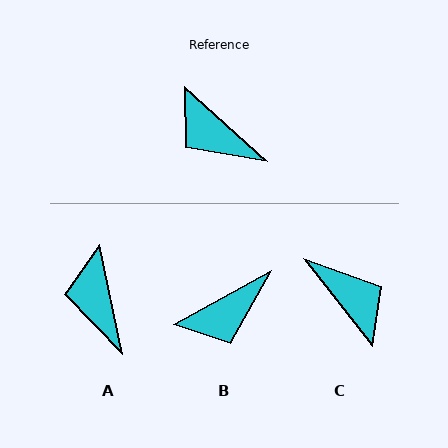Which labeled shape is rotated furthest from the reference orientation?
C, about 170 degrees away.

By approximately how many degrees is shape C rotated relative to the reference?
Approximately 170 degrees counter-clockwise.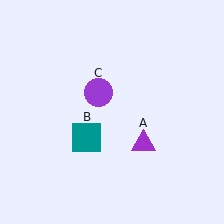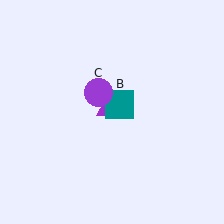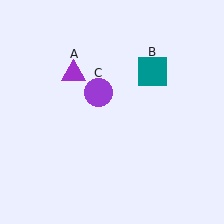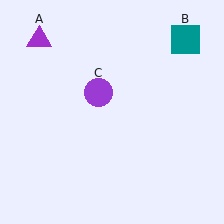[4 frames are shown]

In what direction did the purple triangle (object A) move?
The purple triangle (object A) moved up and to the left.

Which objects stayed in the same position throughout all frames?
Purple circle (object C) remained stationary.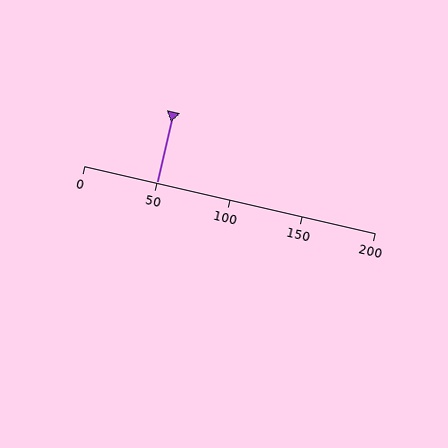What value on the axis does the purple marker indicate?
The marker indicates approximately 50.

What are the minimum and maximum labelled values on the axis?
The axis runs from 0 to 200.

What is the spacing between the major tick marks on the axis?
The major ticks are spaced 50 apart.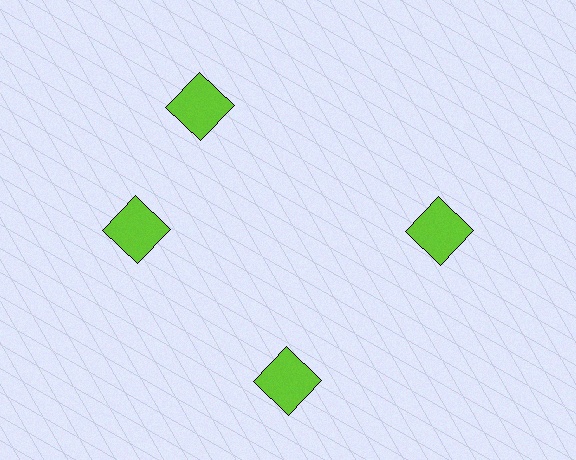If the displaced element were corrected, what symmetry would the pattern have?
It would have 4-fold rotational symmetry — the pattern would map onto itself every 90 degrees.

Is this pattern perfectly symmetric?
No. The 4 lime squares are arranged in a ring, but one element near the 12 o'clock position is rotated out of alignment along the ring, breaking the 4-fold rotational symmetry.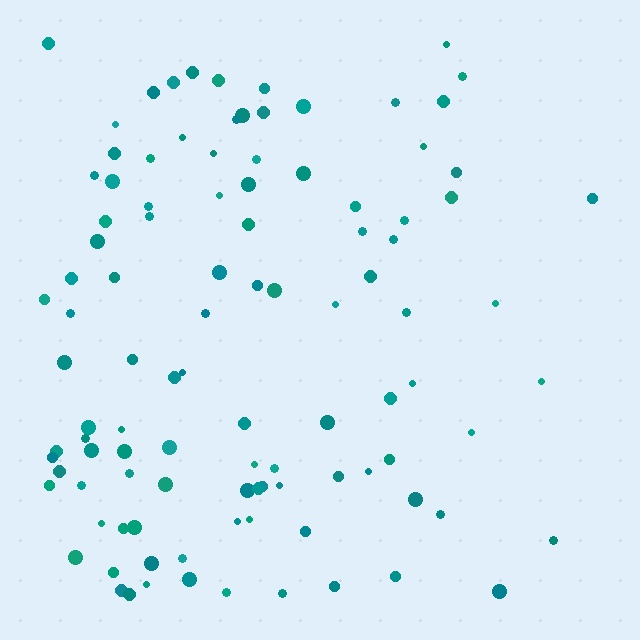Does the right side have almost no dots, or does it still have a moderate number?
Still a moderate number, just noticeably fewer than the left.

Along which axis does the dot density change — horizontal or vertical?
Horizontal.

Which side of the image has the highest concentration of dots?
The left.